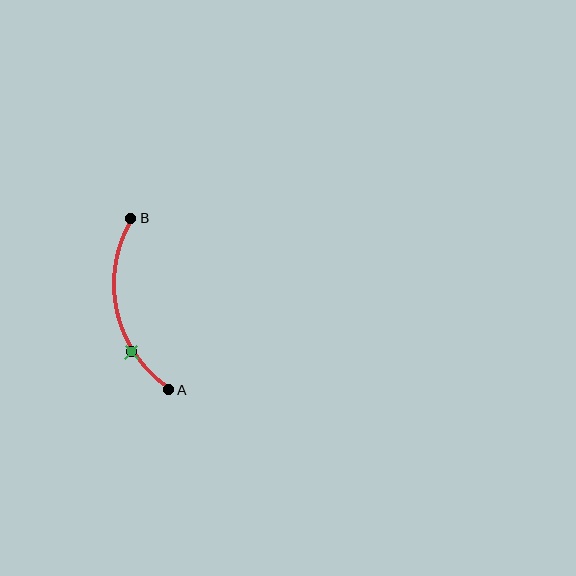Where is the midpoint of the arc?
The arc midpoint is the point on the curve farthest from the straight line joining A and B. It sits to the left of that line.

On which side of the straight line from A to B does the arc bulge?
The arc bulges to the left of the straight line connecting A and B.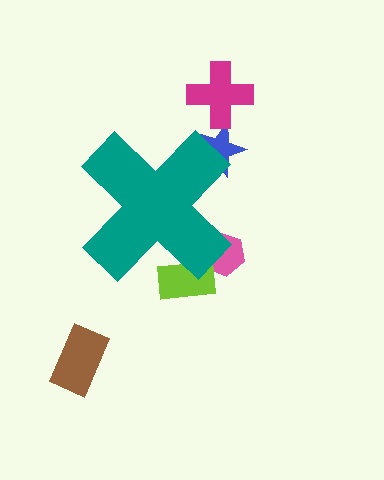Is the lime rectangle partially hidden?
Yes, the lime rectangle is partially hidden behind the teal cross.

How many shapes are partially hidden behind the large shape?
3 shapes are partially hidden.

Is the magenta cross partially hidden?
No, the magenta cross is fully visible.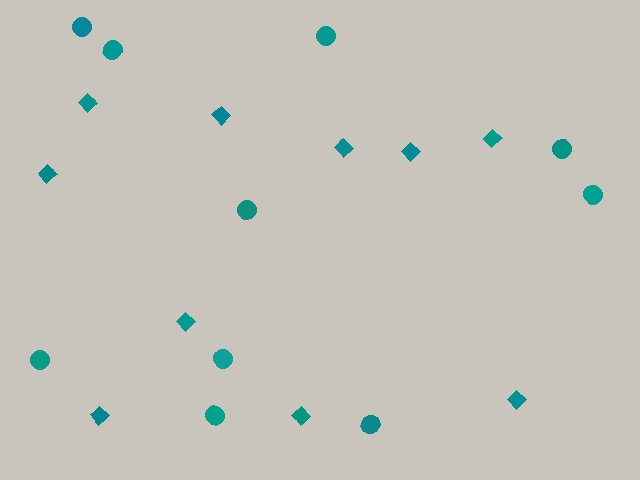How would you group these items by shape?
There are 2 groups: one group of diamonds (10) and one group of circles (10).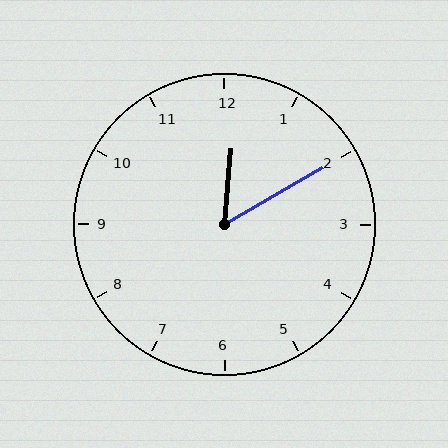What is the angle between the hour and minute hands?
Approximately 55 degrees.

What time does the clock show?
12:10.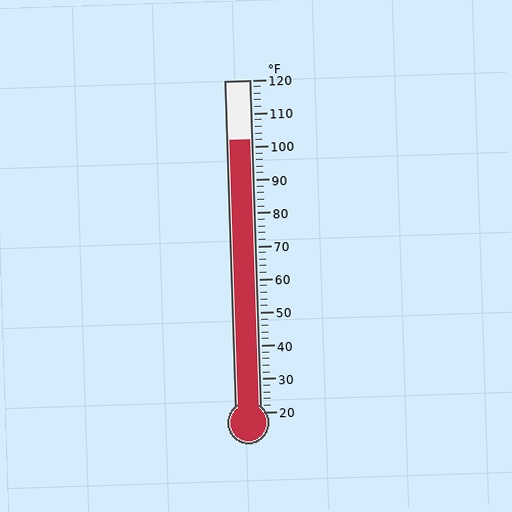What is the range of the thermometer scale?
The thermometer scale ranges from 20°F to 120°F.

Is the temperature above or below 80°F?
The temperature is above 80°F.